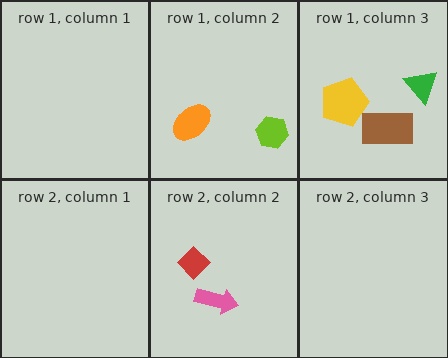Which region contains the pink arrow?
The row 2, column 2 region.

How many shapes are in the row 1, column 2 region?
2.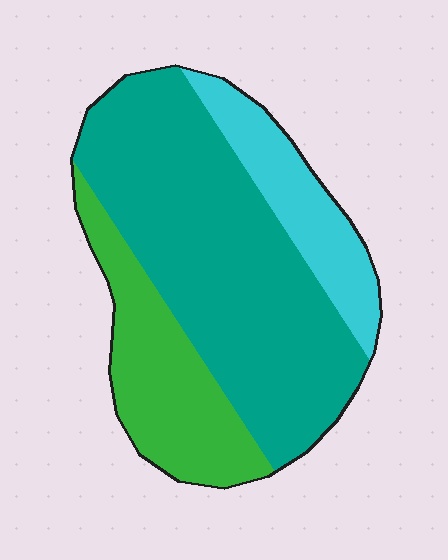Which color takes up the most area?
Teal, at roughly 60%.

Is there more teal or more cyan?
Teal.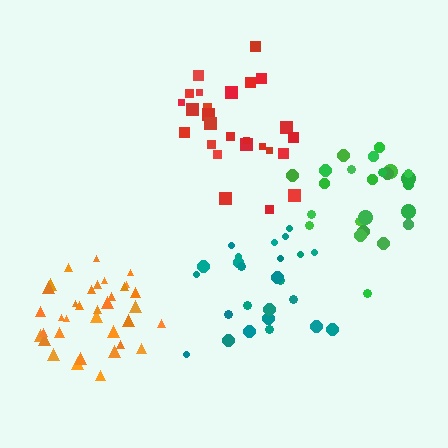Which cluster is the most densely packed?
Orange.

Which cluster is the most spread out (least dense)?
Green.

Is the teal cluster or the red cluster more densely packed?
Red.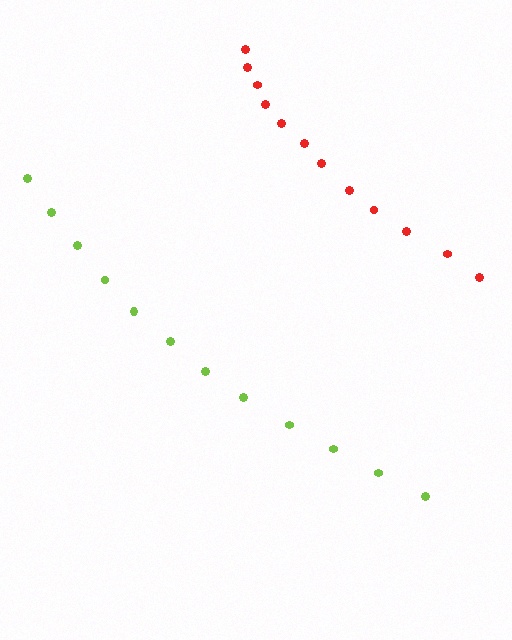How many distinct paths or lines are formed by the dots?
There are 2 distinct paths.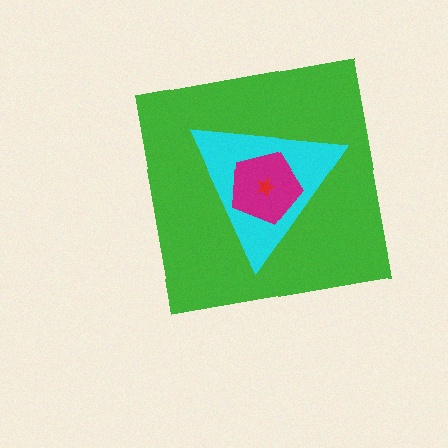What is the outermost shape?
The green square.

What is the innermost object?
The red star.